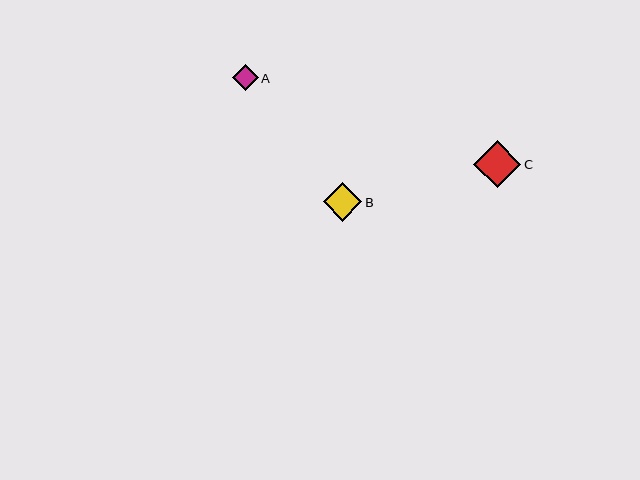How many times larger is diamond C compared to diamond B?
Diamond C is approximately 1.2 times the size of diamond B.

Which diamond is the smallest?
Diamond A is the smallest with a size of approximately 26 pixels.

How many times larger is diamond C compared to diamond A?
Diamond C is approximately 1.8 times the size of diamond A.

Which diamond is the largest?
Diamond C is the largest with a size of approximately 47 pixels.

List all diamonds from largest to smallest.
From largest to smallest: C, B, A.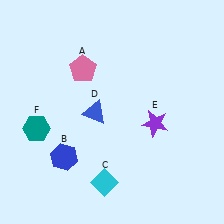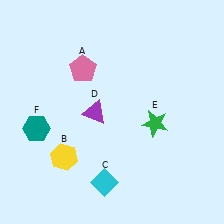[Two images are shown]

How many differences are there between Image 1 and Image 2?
There are 3 differences between the two images.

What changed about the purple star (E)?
In Image 1, E is purple. In Image 2, it changed to green.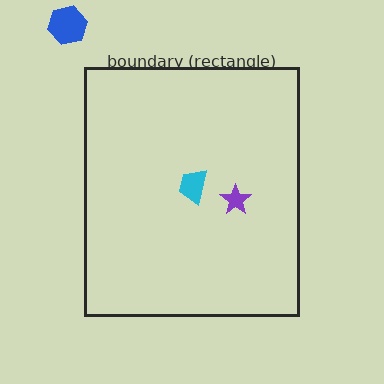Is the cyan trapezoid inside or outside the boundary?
Inside.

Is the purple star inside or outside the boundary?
Inside.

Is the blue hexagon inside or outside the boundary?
Outside.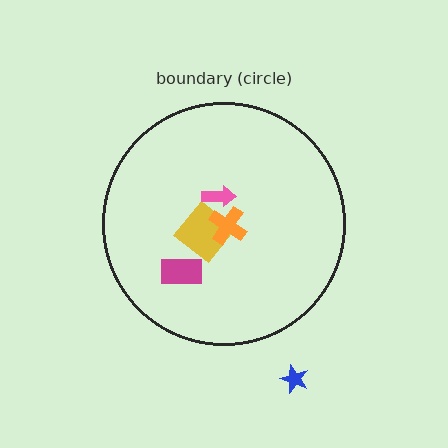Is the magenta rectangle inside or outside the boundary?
Inside.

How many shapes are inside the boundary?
4 inside, 1 outside.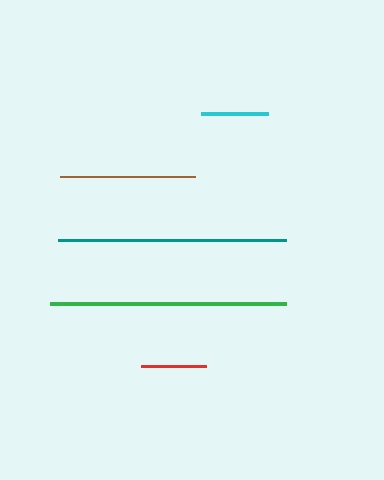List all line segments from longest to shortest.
From longest to shortest: green, teal, brown, cyan, red.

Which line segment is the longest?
The green line is the longest at approximately 236 pixels.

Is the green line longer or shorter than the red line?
The green line is longer than the red line.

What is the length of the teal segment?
The teal segment is approximately 228 pixels long.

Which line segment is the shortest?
The red line is the shortest at approximately 65 pixels.